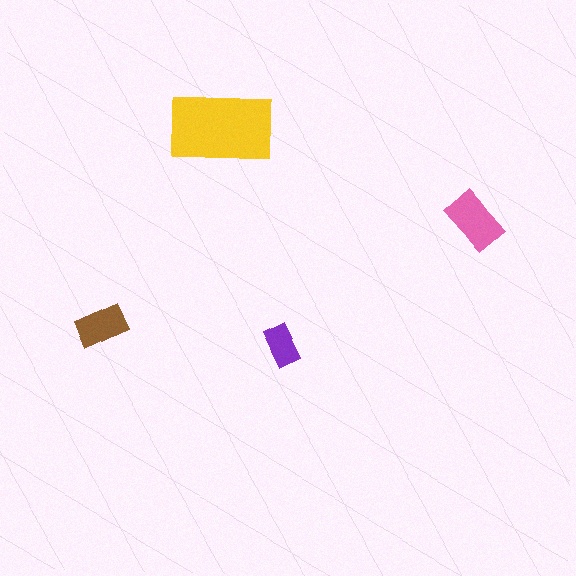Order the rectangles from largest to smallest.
the yellow one, the pink one, the brown one, the purple one.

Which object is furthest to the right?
The pink rectangle is rightmost.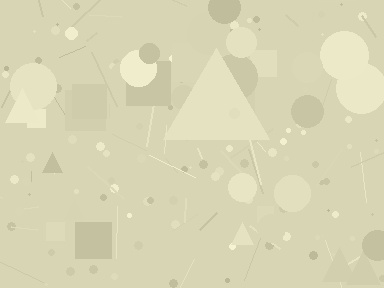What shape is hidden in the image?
A triangle is hidden in the image.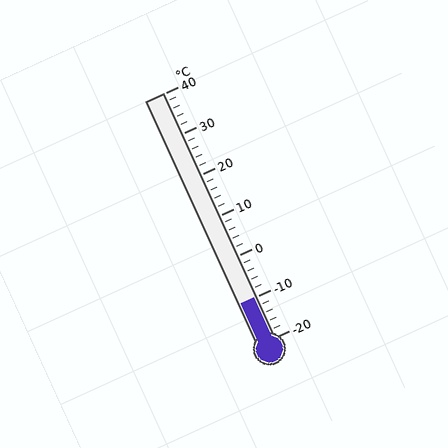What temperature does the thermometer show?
The thermometer shows approximately -10°C.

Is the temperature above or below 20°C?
The temperature is below 20°C.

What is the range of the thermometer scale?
The thermometer scale ranges from -20°C to 40°C.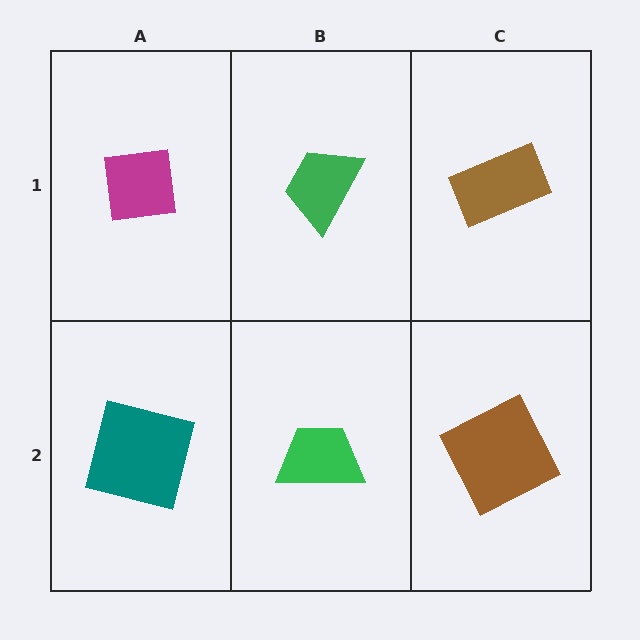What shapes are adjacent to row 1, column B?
A green trapezoid (row 2, column B), a magenta square (row 1, column A), a brown rectangle (row 1, column C).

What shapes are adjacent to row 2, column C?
A brown rectangle (row 1, column C), a green trapezoid (row 2, column B).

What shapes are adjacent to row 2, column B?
A green trapezoid (row 1, column B), a teal square (row 2, column A), a brown square (row 2, column C).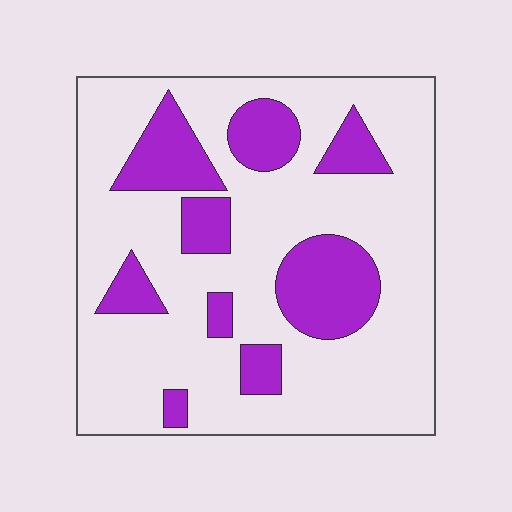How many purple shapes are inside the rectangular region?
9.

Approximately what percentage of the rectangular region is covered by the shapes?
Approximately 25%.